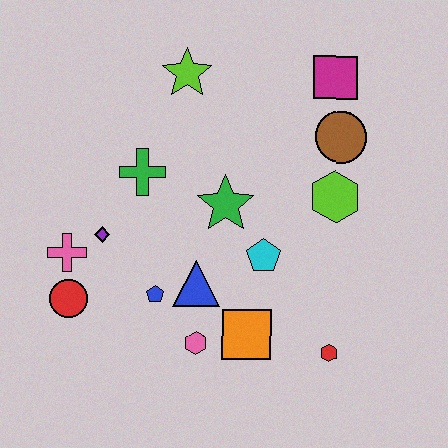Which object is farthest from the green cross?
The red hexagon is farthest from the green cross.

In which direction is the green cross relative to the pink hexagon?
The green cross is above the pink hexagon.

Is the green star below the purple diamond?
No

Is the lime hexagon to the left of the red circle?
No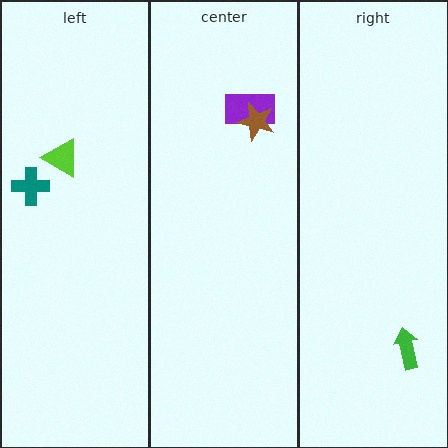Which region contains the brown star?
The center region.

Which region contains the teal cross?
The left region.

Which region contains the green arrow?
The right region.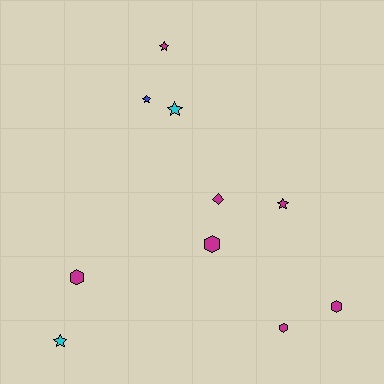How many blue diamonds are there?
There are no blue diamonds.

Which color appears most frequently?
Magenta, with 7 objects.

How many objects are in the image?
There are 10 objects.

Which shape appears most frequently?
Star, with 5 objects.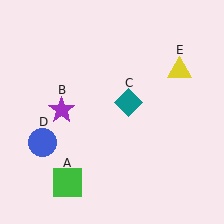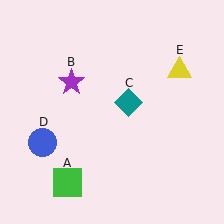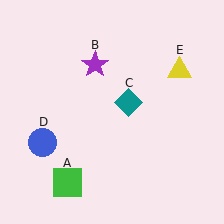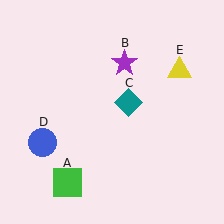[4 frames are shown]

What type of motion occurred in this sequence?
The purple star (object B) rotated clockwise around the center of the scene.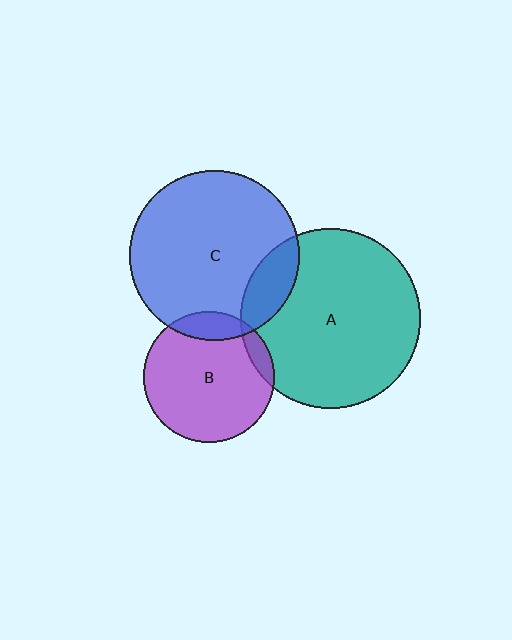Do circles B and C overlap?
Yes.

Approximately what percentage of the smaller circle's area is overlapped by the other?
Approximately 15%.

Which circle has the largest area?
Circle A (teal).